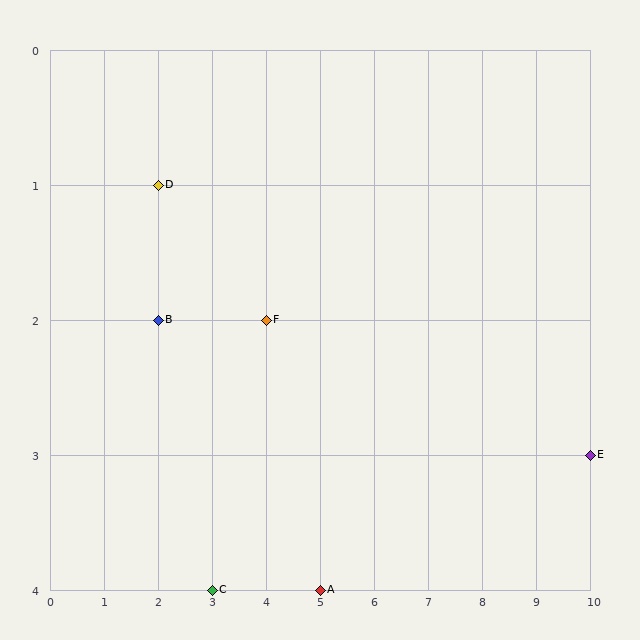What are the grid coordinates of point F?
Point F is at grid coordinates (4, 2).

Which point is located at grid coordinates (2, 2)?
Point B is at (2, 2).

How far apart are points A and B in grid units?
Points A and B are 3 columns and 2 rows apart (about 3.6 grid units diagonally).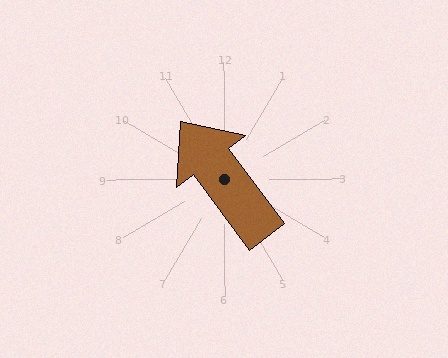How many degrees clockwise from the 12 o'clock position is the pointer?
Approximately 323 degrees.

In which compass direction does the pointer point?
Northwest.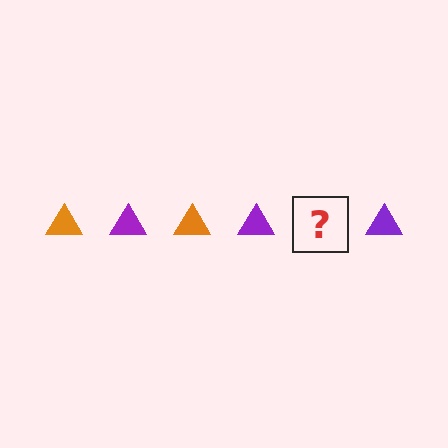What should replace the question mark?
The question mark should be replaced with an orange triangle.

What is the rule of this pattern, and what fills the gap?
The rule is that the pattern cycles through orange, purple triangles. The gap should be filled with an orange triangle.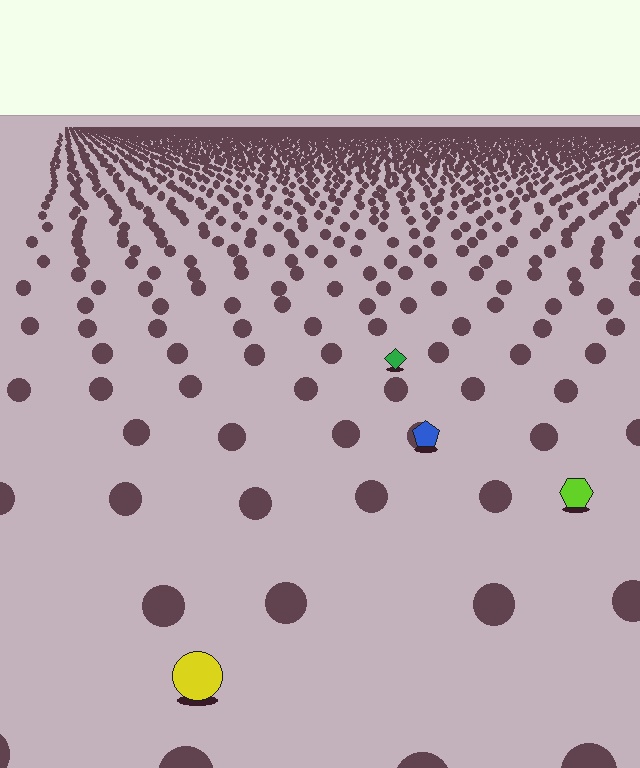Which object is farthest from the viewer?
The green diamond is farthest from the viewer. It appears smaller and the ground texture around it is denser.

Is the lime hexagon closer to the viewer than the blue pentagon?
Yes. The lime hexagon is closer — you can tell from the texture gradient: the ground texture is coarser near it.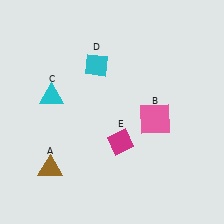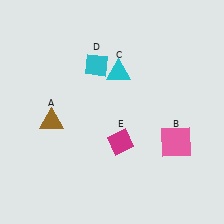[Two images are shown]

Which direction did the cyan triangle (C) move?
The cyan triangle (C) moved right.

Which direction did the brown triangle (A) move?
The brown triangle (A) moved up.